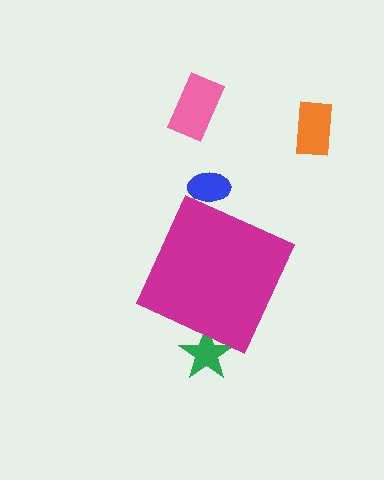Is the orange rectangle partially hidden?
No, the orange rectangle is fully visible.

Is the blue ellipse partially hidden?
Yes, the blue ellipse is partially hidden behind the magenta diamond.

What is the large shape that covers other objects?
A magenta diamond.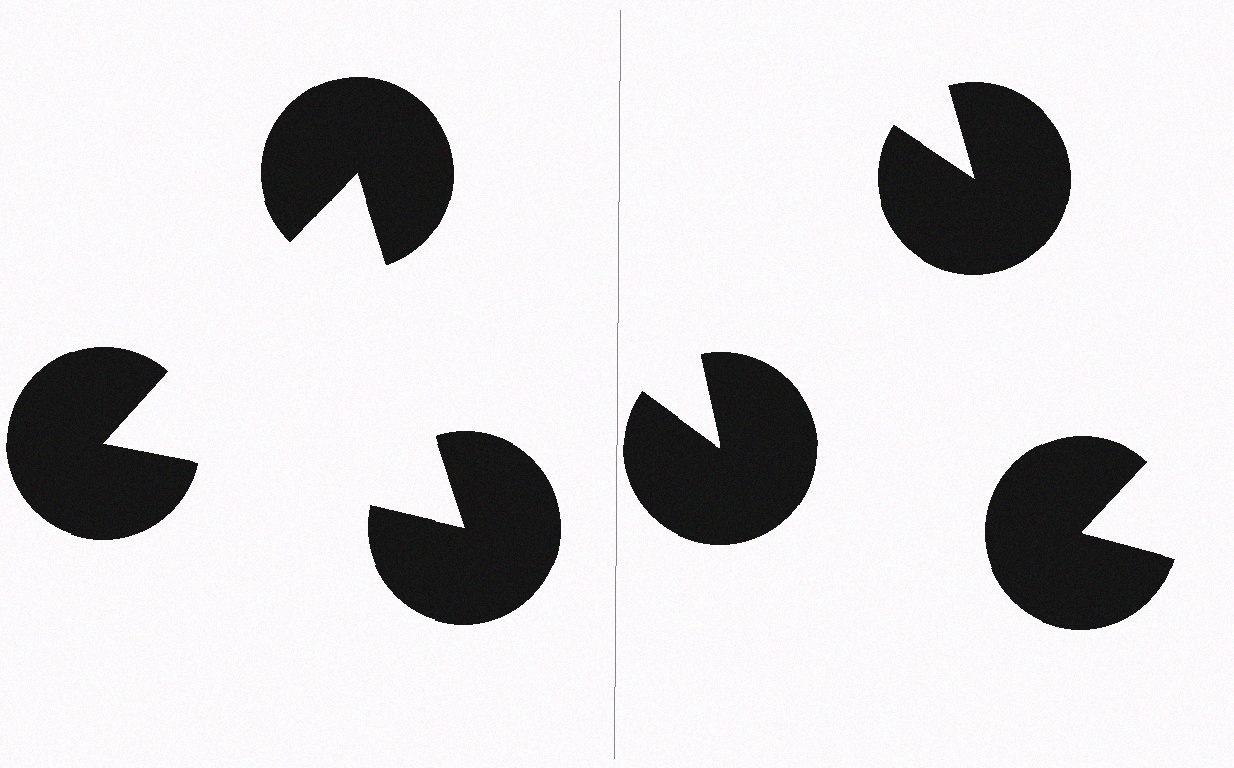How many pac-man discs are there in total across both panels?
6 — 3 on each side.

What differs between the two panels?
The pac-man discs are positioned identically on both sides; only the wedge orientations differ. On the left they align to a triangle; on the right they are misaligned.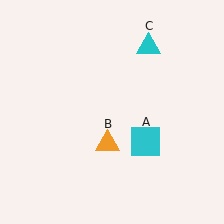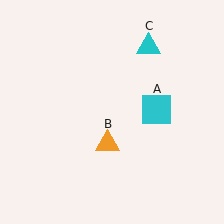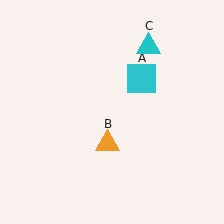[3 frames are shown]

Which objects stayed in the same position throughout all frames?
Orange triangle (object B) and cyan triangle (object C) remained stationary.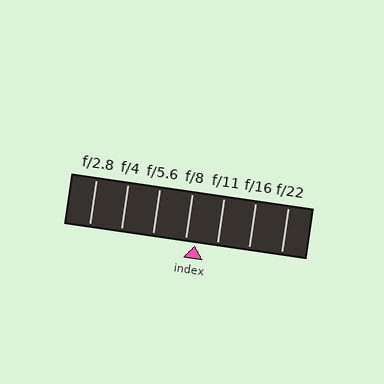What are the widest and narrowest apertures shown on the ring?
The widest aperture shown is f/2.8 and the narrowest is f/22.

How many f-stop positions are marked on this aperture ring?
There are 7 f-stop positions marked.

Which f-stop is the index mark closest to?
The index mark is closest to f/8.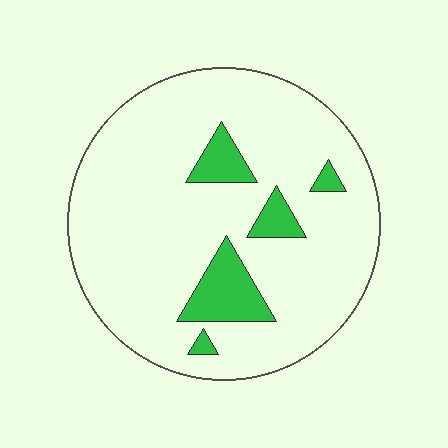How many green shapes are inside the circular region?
5.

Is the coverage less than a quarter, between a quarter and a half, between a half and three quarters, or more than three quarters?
Less than a quarter.